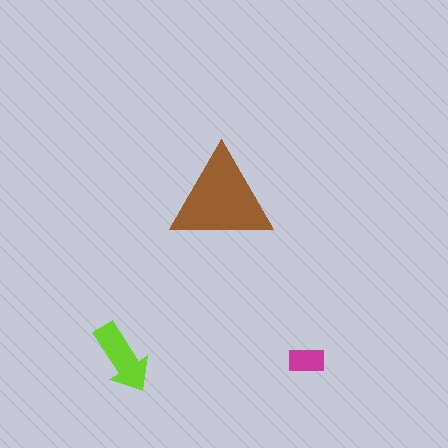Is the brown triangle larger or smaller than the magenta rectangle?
Larger.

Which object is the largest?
The brown triangle.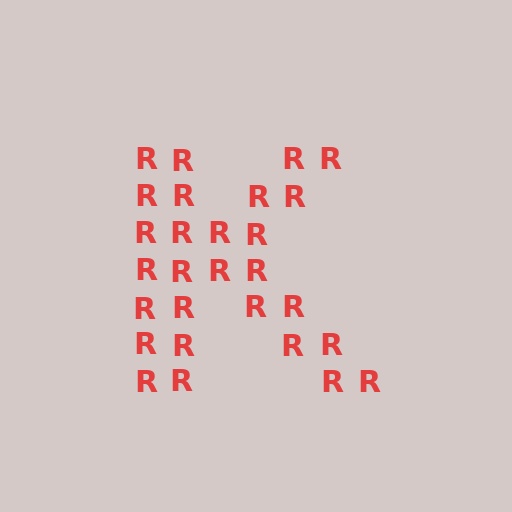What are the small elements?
The small elements are letter R's.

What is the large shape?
The large shape is the letter K.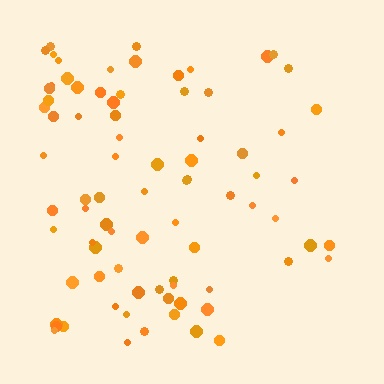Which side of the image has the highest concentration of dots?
The left.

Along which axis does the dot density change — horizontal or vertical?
Horizontal.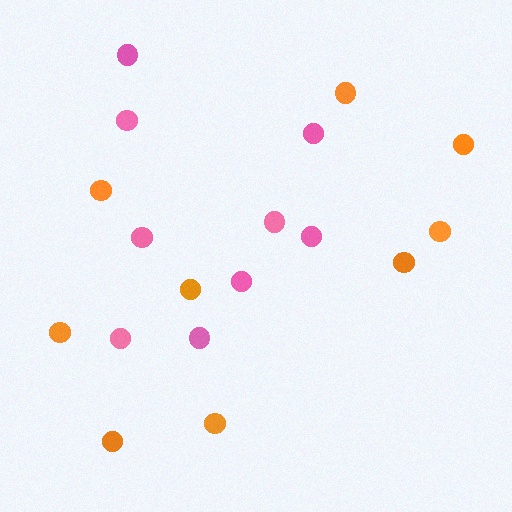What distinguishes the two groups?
There are 2 groups: one group of orange circles (9) and one group of pink circles (9).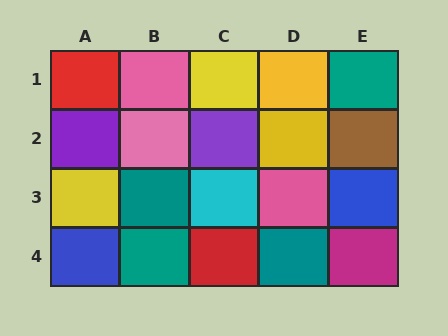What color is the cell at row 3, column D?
Pink.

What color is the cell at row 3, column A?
Yellow.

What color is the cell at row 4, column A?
Blue.